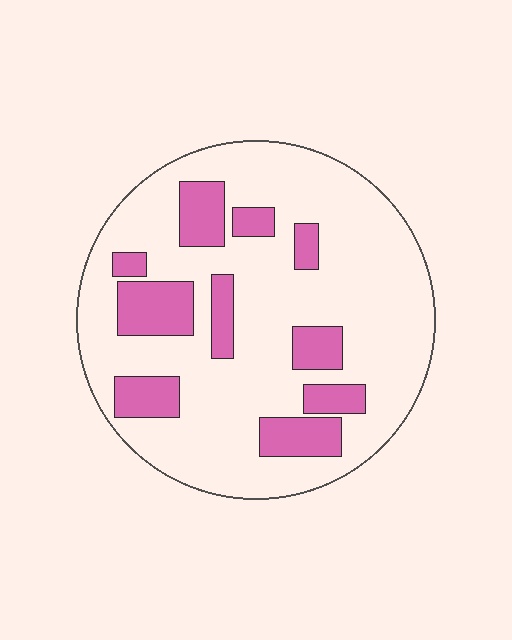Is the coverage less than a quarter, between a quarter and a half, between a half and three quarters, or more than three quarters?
Less than a quarter.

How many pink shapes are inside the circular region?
10.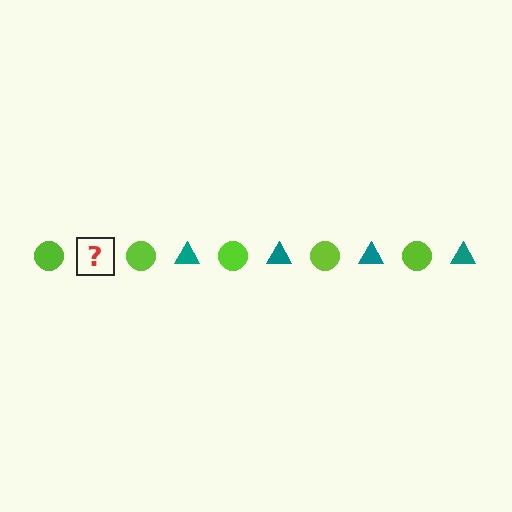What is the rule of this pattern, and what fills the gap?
The rule is that the pattern alternates between lime circle and teal triangle. The gap should be filled with a teal triangle.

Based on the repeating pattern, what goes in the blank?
The blank should be a teal triangle.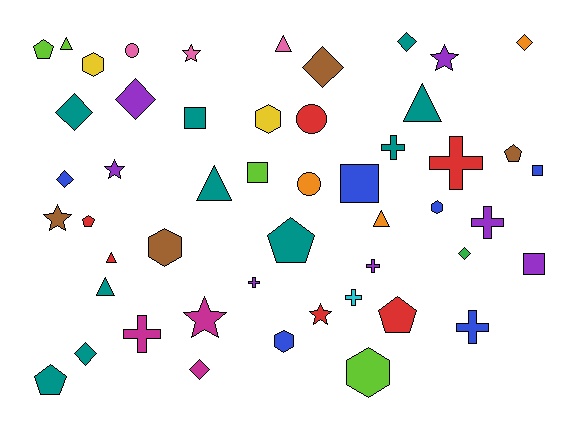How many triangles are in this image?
There are 7 triangles.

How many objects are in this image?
There are 50 objects.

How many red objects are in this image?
There are 6 red objects.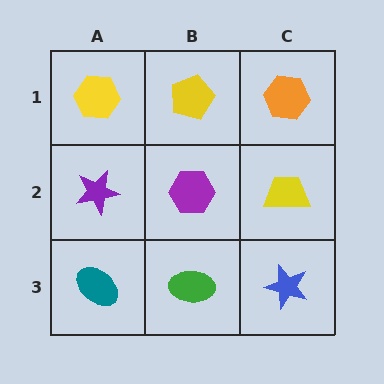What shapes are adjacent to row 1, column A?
A purple star (row 2, column A), a yellow pentagon (row 1, column B).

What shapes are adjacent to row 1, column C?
A yellow trapezoid (row 2, column C), a yellow pentagon (row 1, column B).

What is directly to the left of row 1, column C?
A yellow pentagon.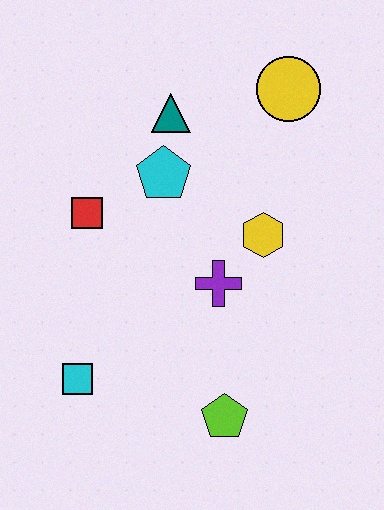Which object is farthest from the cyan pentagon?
The lime pentagon is farthest from the cyan pentagon.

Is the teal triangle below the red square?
No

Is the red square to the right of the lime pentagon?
No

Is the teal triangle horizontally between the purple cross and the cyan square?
Yes